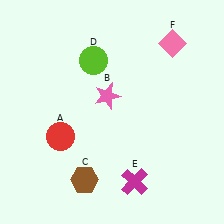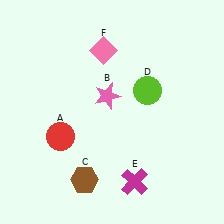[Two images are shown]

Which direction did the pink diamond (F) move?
The pink diamond (F) moved left.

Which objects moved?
The objects that moved are: the lime circle (D), the pink diamond (F).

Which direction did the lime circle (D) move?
The lime circle (D) moved right.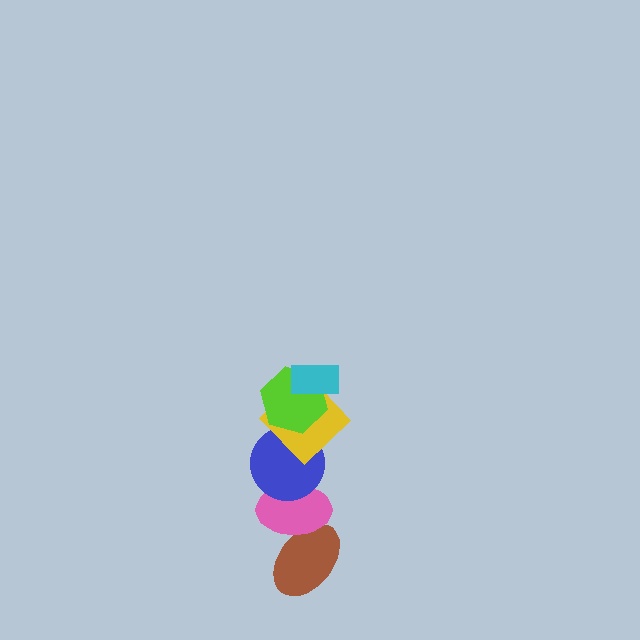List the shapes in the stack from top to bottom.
From top to bottom: the cyan rectangle, the lime hexagon, the yellow diamond, the blue circle, the pink ellipse, the brown ellipse.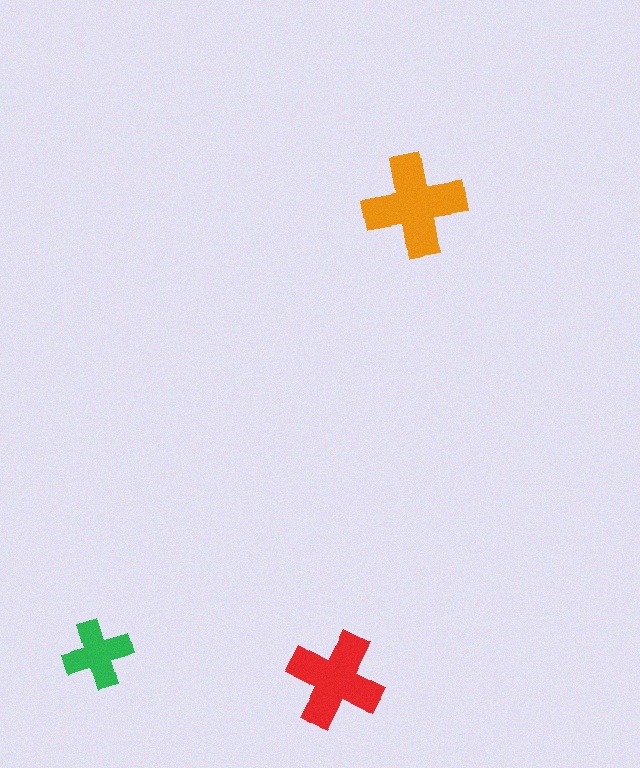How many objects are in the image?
There are 3 objects in the image.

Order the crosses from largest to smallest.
the orange one, the red one, the green one.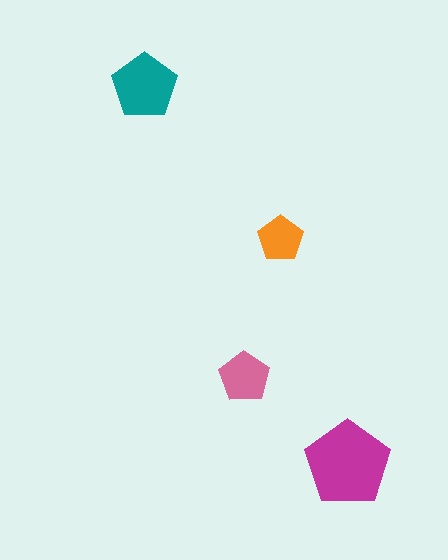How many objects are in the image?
There are 4 objects in the image.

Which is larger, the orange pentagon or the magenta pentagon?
The magenta one.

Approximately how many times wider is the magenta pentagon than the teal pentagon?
About 1.5 times wider.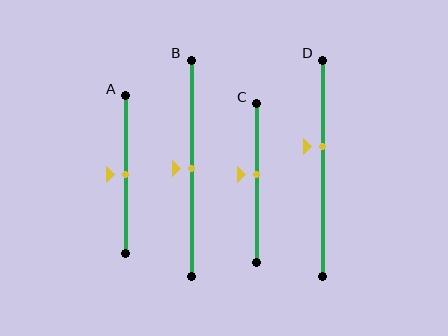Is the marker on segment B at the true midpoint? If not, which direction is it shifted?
Yes, the marker on segment B is at the true midpoint.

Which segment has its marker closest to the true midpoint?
Segment A has its marker closest to the true midpoint.